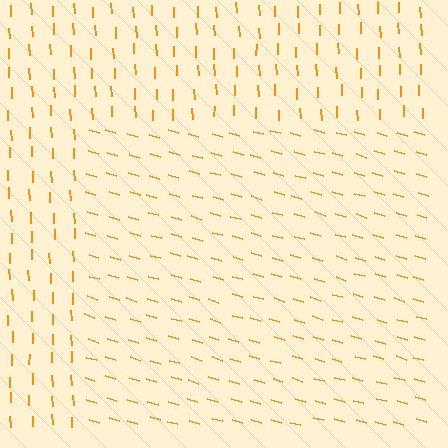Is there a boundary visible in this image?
Yes, there is a texture boundary formed by a change in line orientation.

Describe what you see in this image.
The image is filled with small orange line segments. A rectangle region in the image has lines oriented differently from the surrounding lines, creating a visible texture boundary.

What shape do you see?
I see a rectangle.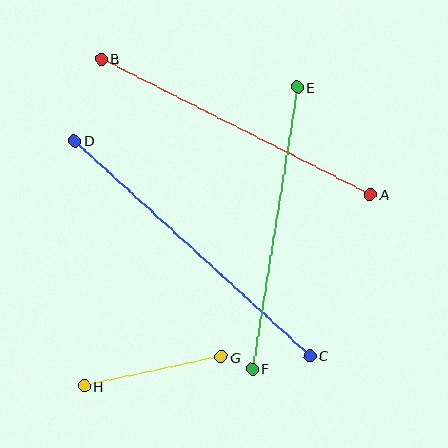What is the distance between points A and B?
The distance is approximately 302 pixels.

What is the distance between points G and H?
The distance is approximately 140 pixels.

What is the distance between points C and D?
The distance is approximately 319 pixels.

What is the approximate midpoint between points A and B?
The midpoint is at approximately (236, 127) pixels.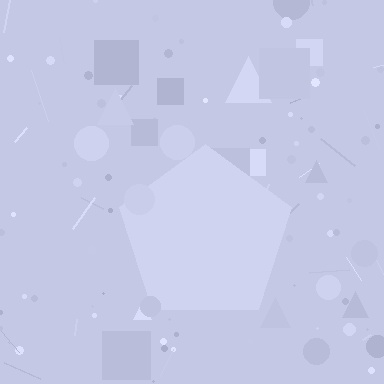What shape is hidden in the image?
A pentagon is hidden in the image.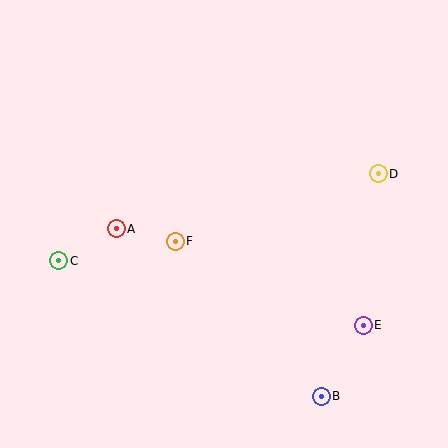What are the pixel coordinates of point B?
Point B is at (321, 396).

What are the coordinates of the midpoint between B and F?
The midpoint between B and F is at (248, 319).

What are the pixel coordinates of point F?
Point F is at (175, 241).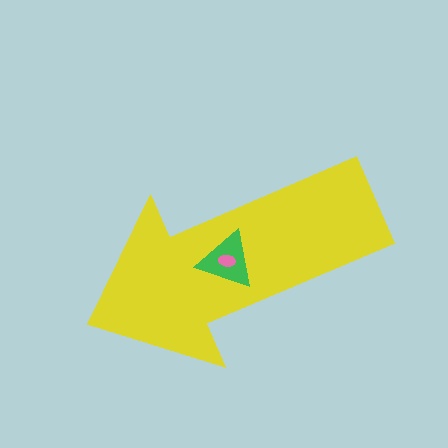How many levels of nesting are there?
3.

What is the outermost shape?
The yellow arrow.